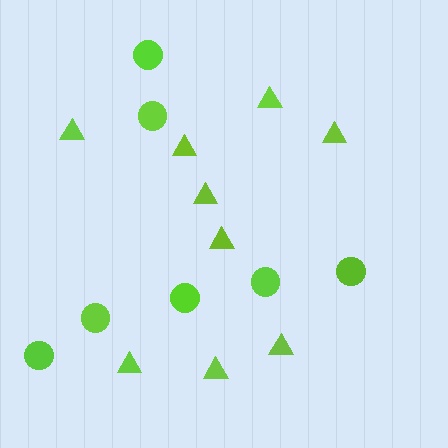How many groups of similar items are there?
There are 2 groups: one group of circles (7) and one group of triangles (9).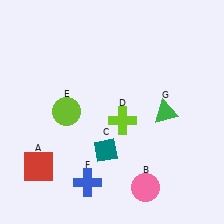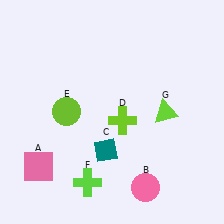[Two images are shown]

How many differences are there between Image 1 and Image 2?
There are 3 differences between the two images.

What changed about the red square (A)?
In Image 1, A is red. In Image 2, it changed to pink.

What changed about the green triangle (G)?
In Image 1, G is green. In Image 2, it changed to lime.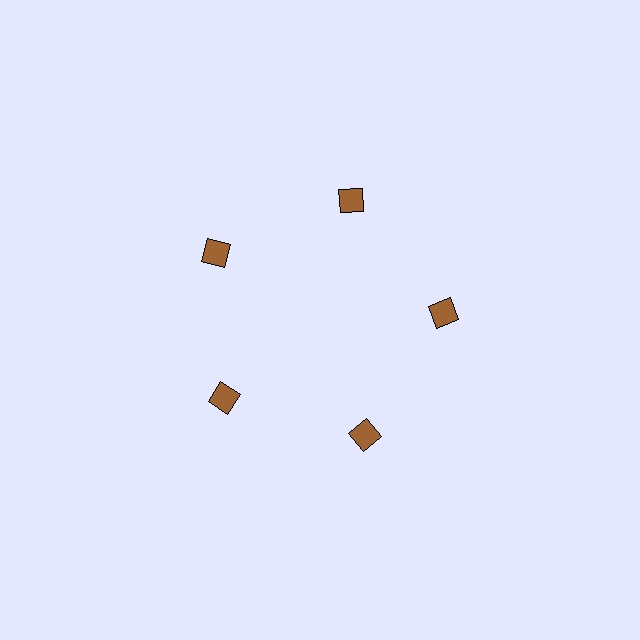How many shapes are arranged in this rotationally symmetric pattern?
There are 5 shapes, arranged in 5 groups of 1.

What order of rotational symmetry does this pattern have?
This pattern has 5-fold rotational symmetry.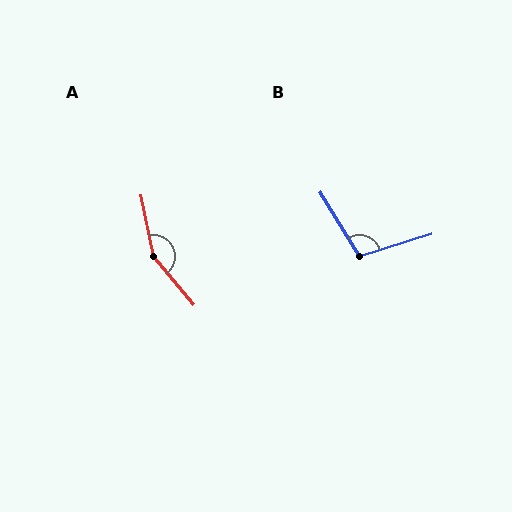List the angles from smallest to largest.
B (105°), A (152°).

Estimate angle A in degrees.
Approximately 152 degrees.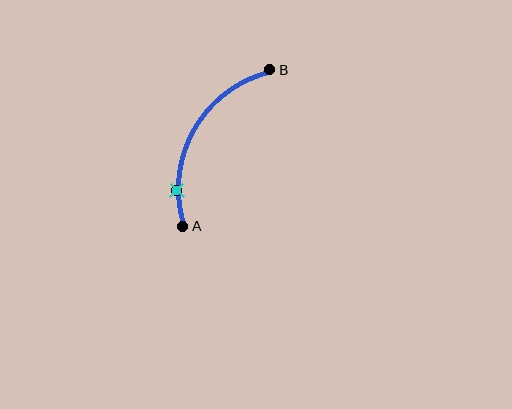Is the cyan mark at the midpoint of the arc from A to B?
No. The cyan mark lies on the arc but is closer to endpoint A. The arc midpoint would be at the point on the curve equidistant along the arc from both A and B.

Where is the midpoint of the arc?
The arc midpoint is the point on the curve farthest from the straight line joining A and B. It sits to the left of that line.